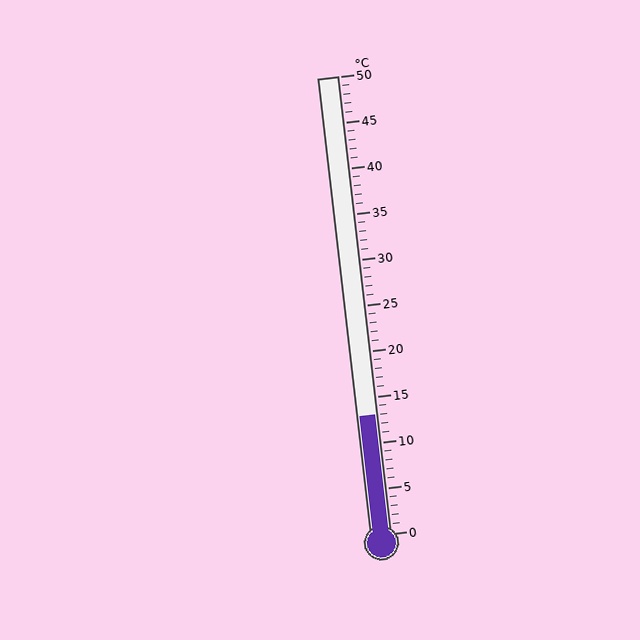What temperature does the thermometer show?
The thermometer shows approximately 13°C.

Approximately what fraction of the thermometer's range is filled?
The thermometer is filled to approximately 25% of its range.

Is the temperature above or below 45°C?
The temperature is below 45°C.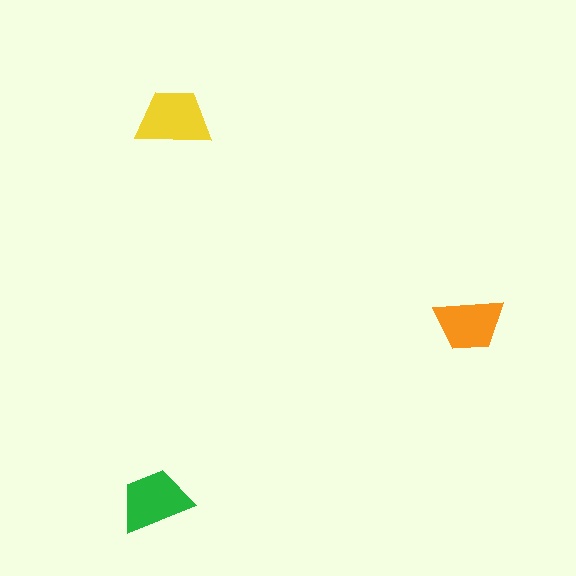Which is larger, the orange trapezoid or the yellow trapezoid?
The yellow one.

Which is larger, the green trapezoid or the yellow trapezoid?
The yellow one.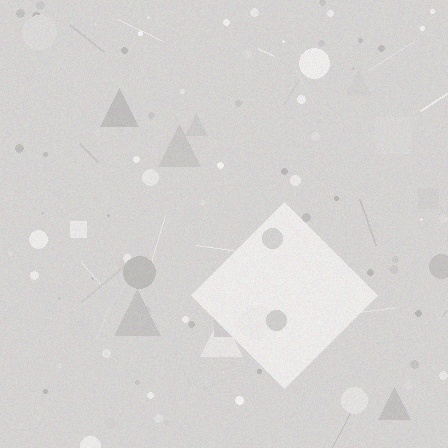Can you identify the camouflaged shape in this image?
The camouflaged shape is a diamond.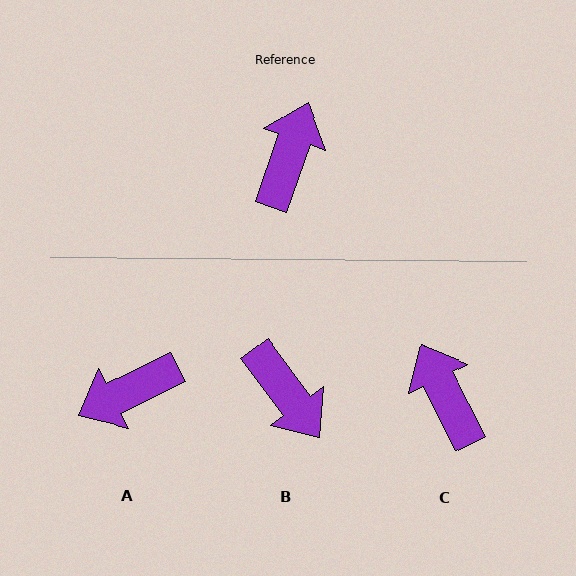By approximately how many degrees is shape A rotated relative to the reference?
Approximately 136 degrees counter-clockwise.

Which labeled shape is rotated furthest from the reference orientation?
A, about 136 degrees away.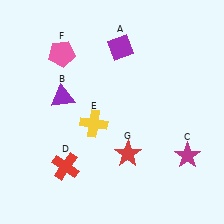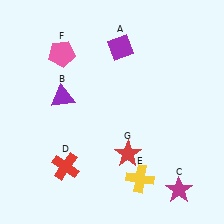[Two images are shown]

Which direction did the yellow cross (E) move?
The yellow cross (E) moved down.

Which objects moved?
The objects that moved are: the magenta star (C), the yellow cross (E).